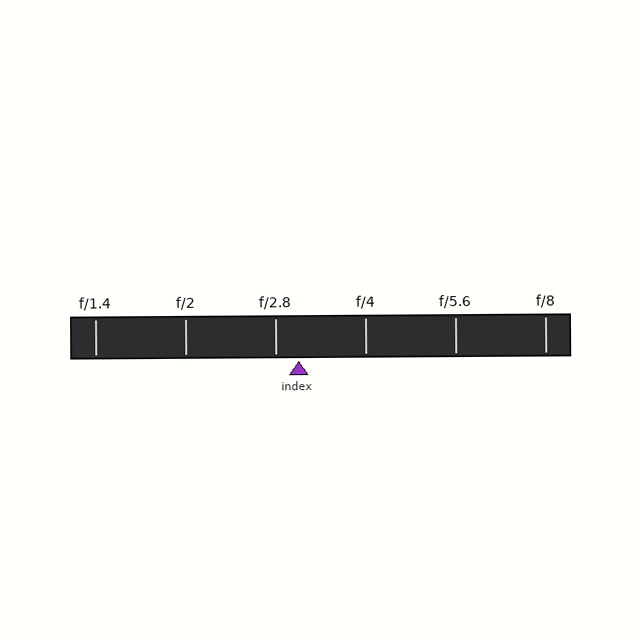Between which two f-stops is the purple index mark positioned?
The index mark is between f/2.8 and f/4.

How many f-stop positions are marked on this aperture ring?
There are 6 f-stop positions marked.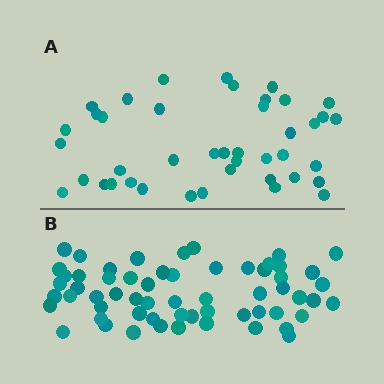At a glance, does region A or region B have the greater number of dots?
Region B (the bottom region) has more dots.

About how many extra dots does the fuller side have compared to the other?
Region B has approximately 20 more dots than region A.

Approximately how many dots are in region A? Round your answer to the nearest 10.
About 40 dots. (The exact count is 42, which rounds to 40.)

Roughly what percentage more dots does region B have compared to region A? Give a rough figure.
About 45% more.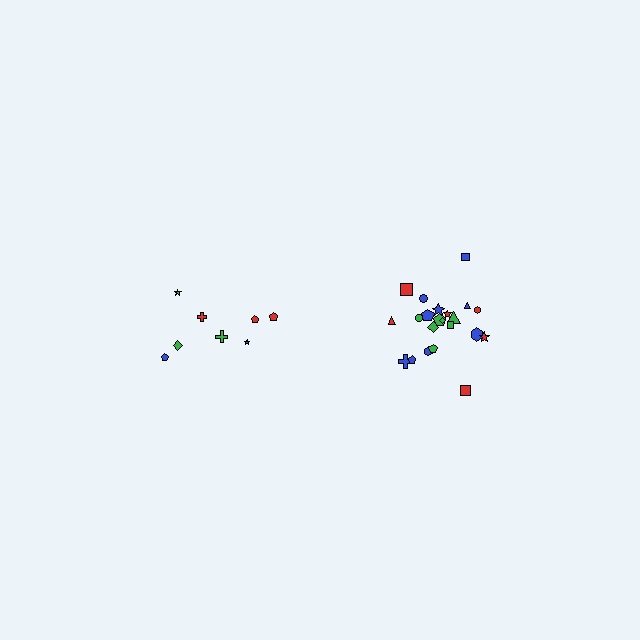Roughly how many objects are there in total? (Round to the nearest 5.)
Roughly 30 objects in total.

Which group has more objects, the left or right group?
The right group.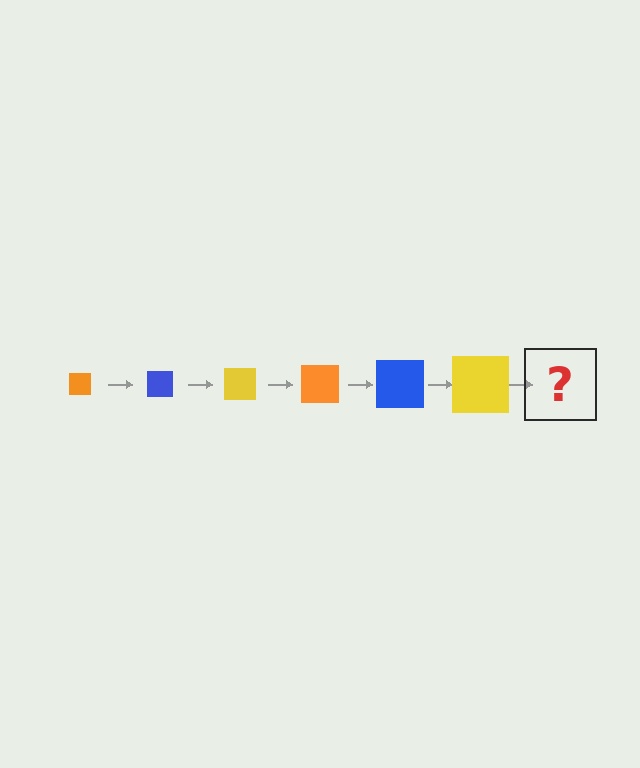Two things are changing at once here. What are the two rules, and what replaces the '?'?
The two rules are that the square grows larger each step and the color cycles through orange, blue, and yellow. The '?' should be an orange square, larger than the previous one.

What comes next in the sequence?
The next element should be an orange square, larger than the previous one.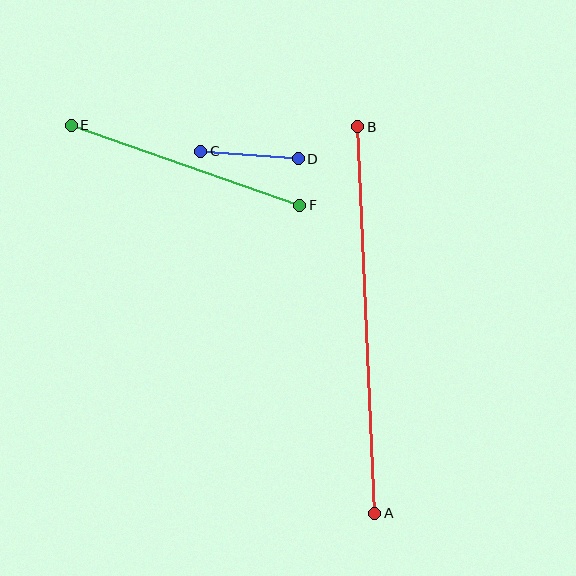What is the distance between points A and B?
The distance is approximately 387 pixels.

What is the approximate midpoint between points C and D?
The midpoint is at approximately (250, 155) pixels.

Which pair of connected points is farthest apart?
Points A and B are farthest apart.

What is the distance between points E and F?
The distance is approximately 242 pixels.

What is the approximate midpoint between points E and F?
The midpoint is at approximately (186, 165) pixels.